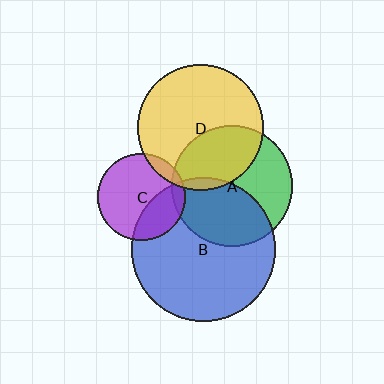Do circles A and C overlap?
Yes.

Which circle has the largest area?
Circle B (blue).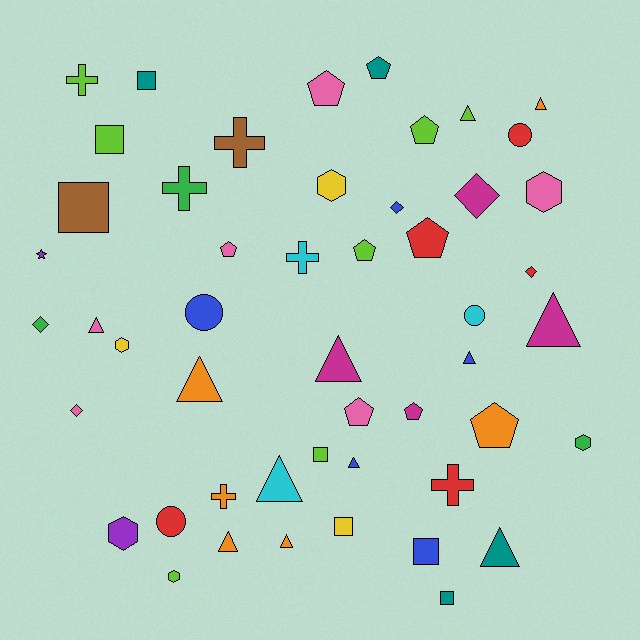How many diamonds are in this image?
There are 5 diamonds.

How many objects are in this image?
There are 50 objects.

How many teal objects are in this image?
There are 4 teal objects.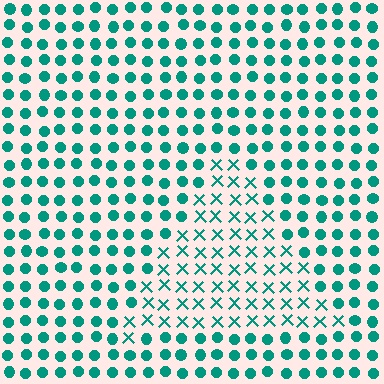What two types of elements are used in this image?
The image uses X marks inside the triangle region and circles outside it.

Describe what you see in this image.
The image is filled with small teal elements arranged in a uniform grid. A triangle-shaped region contains X marks, while the surrounding area contains circles. The boundary is defined purely by the change in element shape.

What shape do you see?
I see a triangle.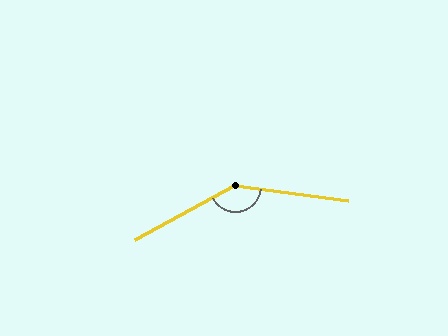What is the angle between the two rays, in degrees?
Approximately 144 degrees.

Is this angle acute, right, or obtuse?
It is obtuse.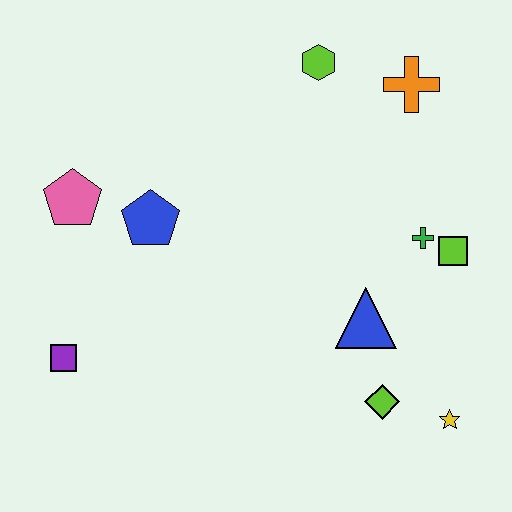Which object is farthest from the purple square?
The orange cross is farthest from the purple square.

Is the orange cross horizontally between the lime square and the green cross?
No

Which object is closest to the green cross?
The lime square is closest to the green cross.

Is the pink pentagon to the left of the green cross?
Yes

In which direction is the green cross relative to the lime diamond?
The green cross is above the lime diamond.